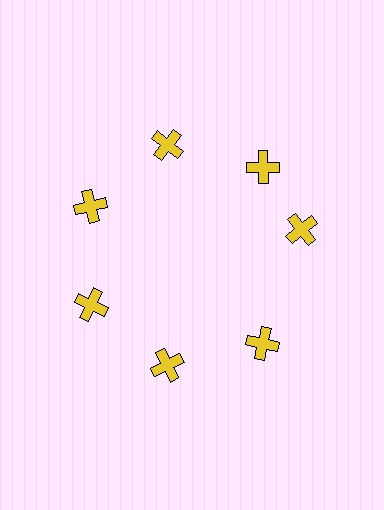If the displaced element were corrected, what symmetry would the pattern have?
It would have 7-fold rotational symmetry — the pattern would map onto itself every 51 degrees.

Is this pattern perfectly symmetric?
No. The 7 yellow crosses are arranged in a ring, but one element near the 3 o'clock position is rotated out of alignment along the ring, breaking the 7-fold rotational symmetry.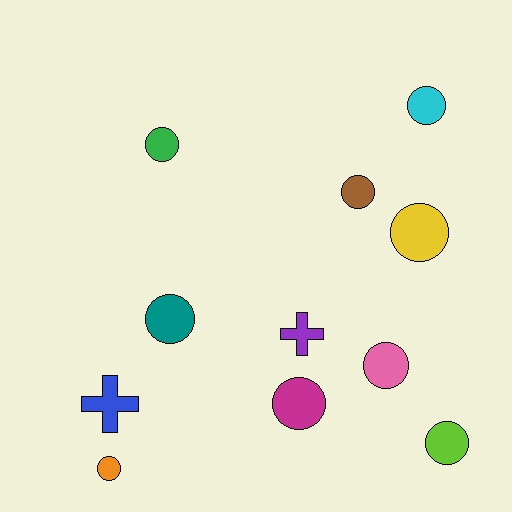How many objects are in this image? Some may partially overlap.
There are 11 objects.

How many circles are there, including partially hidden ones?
There are 9 circles.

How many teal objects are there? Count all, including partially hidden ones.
There is 1 teal object.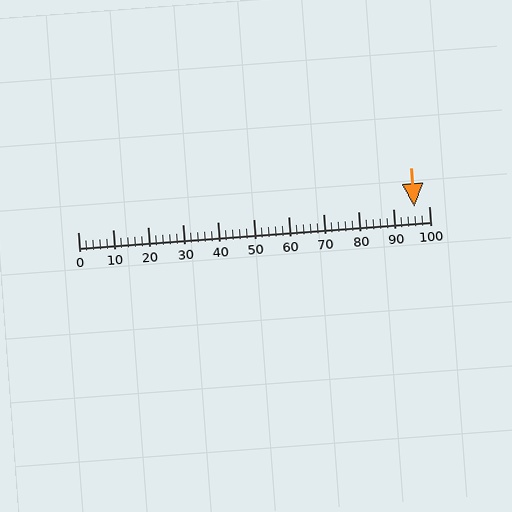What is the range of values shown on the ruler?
The ruler shows values from 0 to 100.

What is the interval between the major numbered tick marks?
The major tick marks are spaced 10 units apart.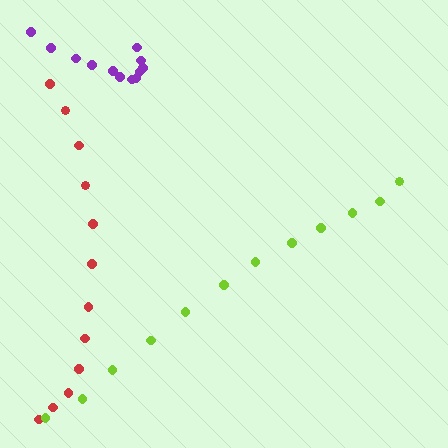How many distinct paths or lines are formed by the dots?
There are 3 distinct paths.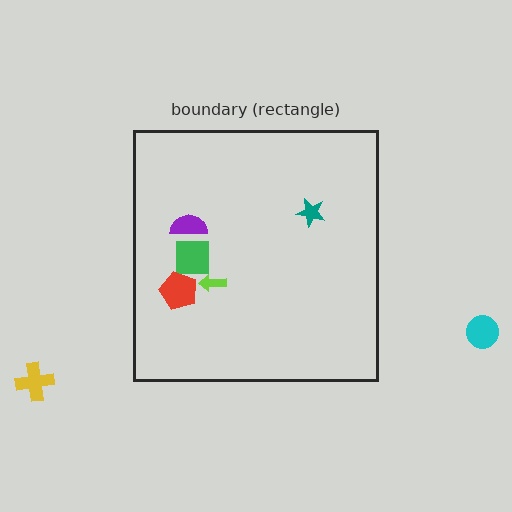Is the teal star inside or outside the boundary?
Inside.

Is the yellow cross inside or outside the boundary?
Outside.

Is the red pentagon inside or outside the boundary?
Inside.